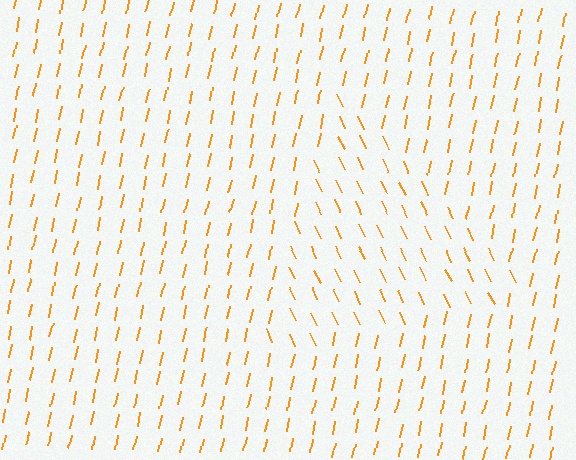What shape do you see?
I see a triangle.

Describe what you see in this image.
The image is filled with small orange line segments. A triangle region in the image has lines oriented differently from the surrounding lines, creating a visible texture boundary.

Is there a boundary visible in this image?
Yes, there is a texture boundary formed by a change in line orientation.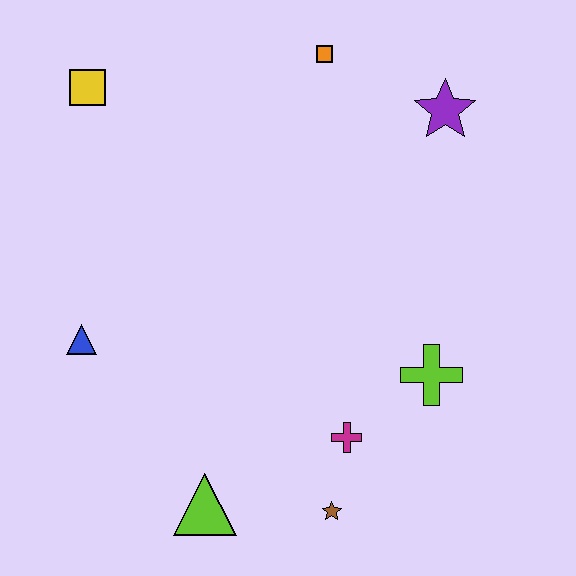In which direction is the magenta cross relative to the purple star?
The magenta cross is below the purple star.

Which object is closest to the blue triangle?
The lime triangle is closest to the blue triangle.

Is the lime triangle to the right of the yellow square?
Yes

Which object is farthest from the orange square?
The lime triangle is farthest from the orange square.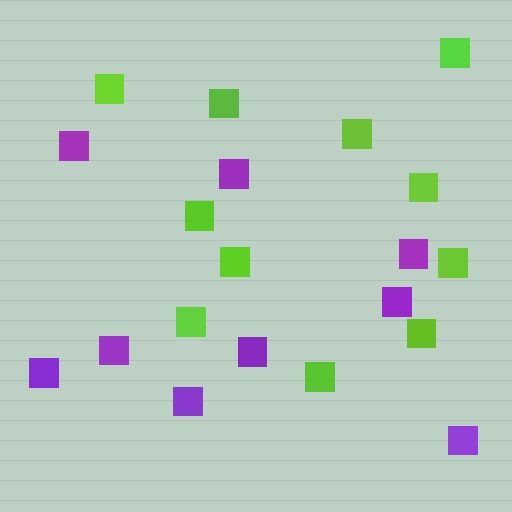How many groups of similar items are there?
There are 2 groups: one group of purple squares (9) and one group of lime squares (11).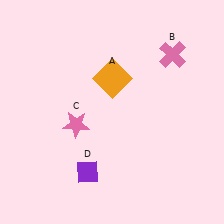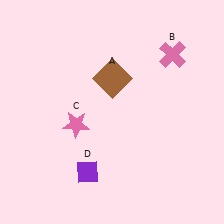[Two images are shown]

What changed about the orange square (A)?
In Image 1, A is orange. In Image 2, it changed to brown.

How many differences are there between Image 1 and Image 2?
There is 1 difference between the two images.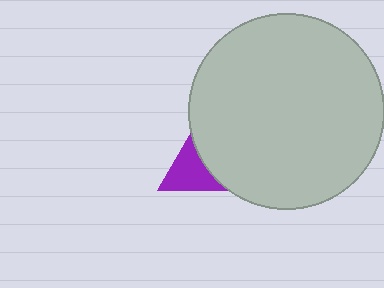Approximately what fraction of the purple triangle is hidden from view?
Roughly 59% of the purple triangle is hidden behind the light gray circle.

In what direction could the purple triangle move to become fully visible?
The purple triangle could move left. That would shift it out from behind the light gray circle entirely.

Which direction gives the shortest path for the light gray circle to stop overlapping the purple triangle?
Moving right gives the shortest separation.